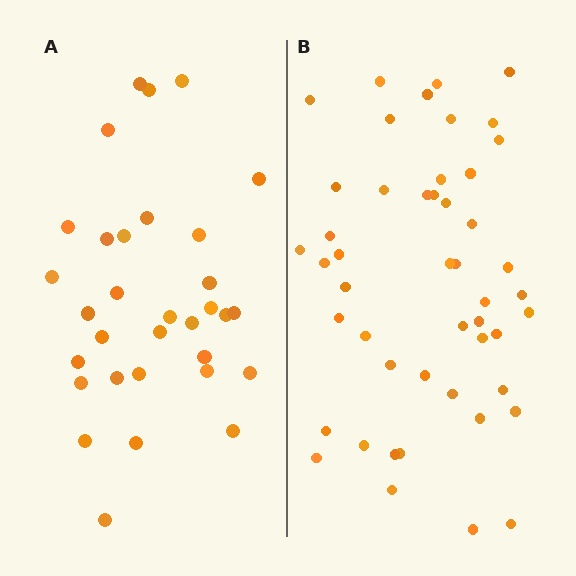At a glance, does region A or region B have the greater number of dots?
Region B (the right region) has more dots.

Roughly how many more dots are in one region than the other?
Region B has approximately 15 more dots than region A.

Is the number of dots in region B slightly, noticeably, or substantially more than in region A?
Region B has substantially more. The ratio is roughly 1.5 to 1.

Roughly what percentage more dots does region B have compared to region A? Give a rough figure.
About 50% more.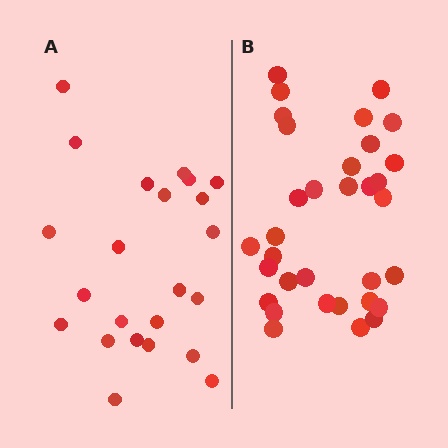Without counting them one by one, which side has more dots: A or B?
Region B (the right region) has more dots.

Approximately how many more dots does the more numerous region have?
Region B has roughly 10 or so more dots than region A.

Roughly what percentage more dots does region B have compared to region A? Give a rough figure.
About 45% more.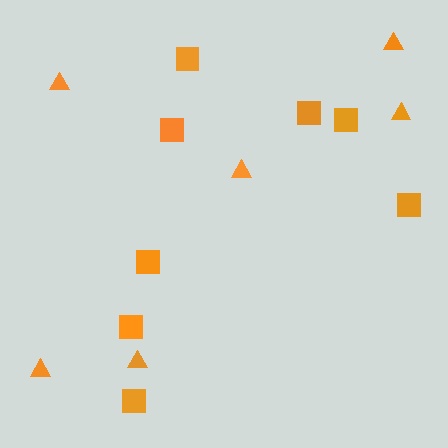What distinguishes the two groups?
There are 2 groups: one group of squares (8) and one group of triangles (6).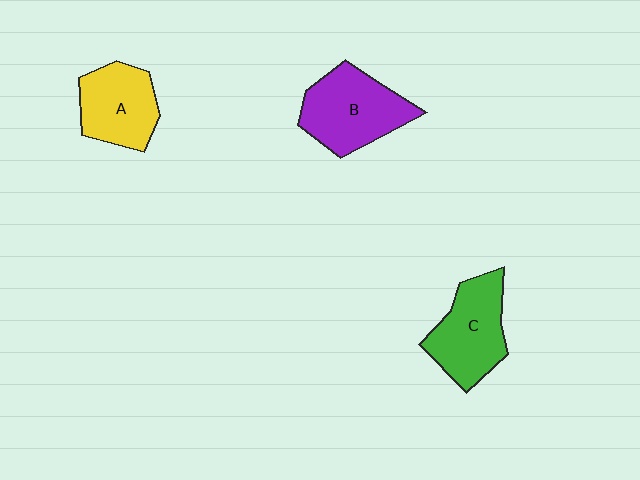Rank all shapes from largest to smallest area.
From largest to smallest: B (purple), C (green), A (yellow).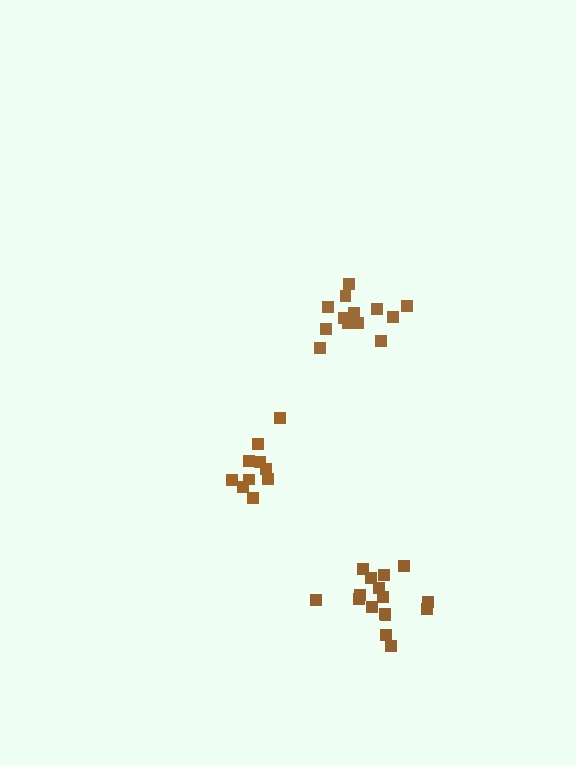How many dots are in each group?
Group 1: 13 dots, Group 2: 16 dots, Group 3: 10 dots (39 total).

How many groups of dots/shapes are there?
There are 3 groups.